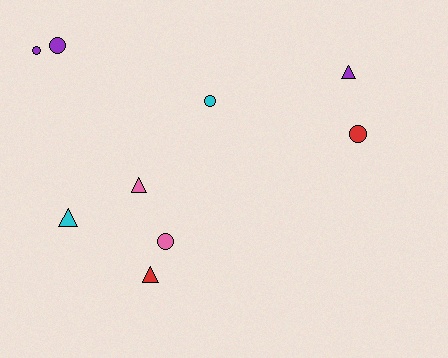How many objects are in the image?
There are 9 objects.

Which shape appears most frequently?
Circle, with 5 objects.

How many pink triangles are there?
There is 1 pink triangle.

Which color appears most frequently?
Purple, with 3 objects.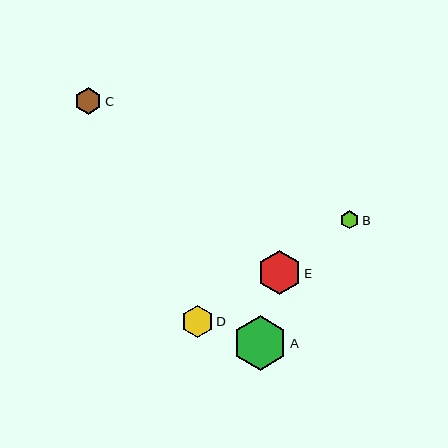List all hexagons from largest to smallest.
From largest to smallest: A, E, D, C, B.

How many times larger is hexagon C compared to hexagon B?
Hexagon C is approximately 1.5 times the size of hexagon B.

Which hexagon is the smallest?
Hexagon B is the smallest with a size of approximately 18 pixels.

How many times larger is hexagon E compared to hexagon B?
Hexagon E is approximately 2.5 times the size of hexagon B.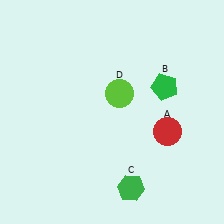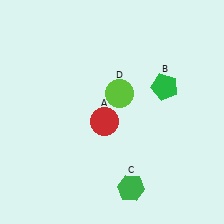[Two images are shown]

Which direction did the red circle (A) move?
The red circle (A) moved left.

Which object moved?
The red circle (A) moved left.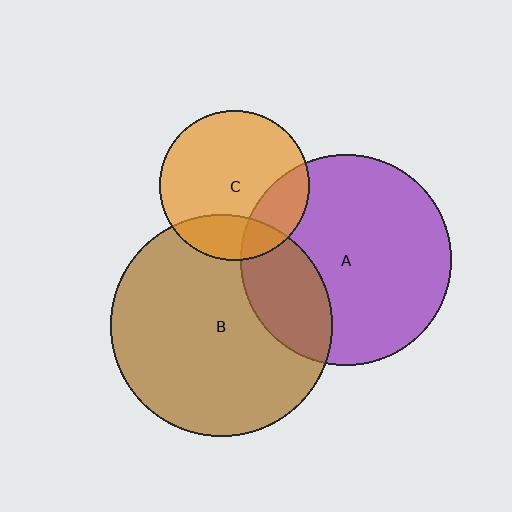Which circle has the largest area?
Circle B (brown).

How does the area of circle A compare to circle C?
Approximately 2.0 times.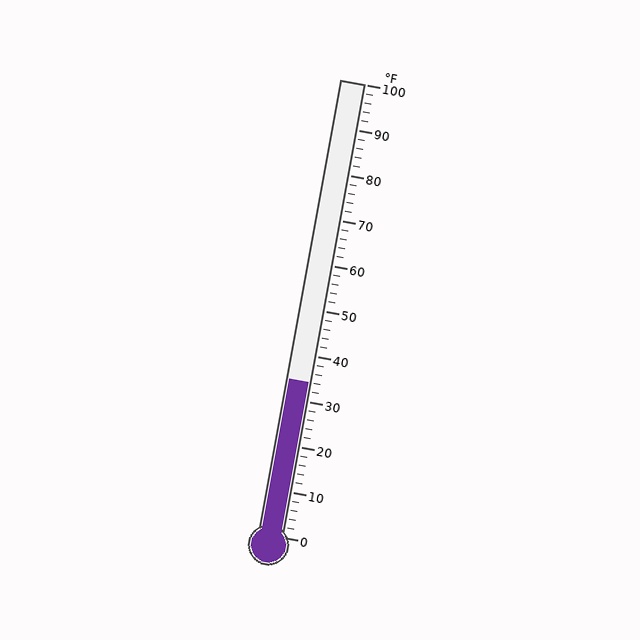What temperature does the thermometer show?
The thermometer shows approximately 34°F.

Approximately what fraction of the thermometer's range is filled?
The thermometer is filled to approximately 35% of its range.